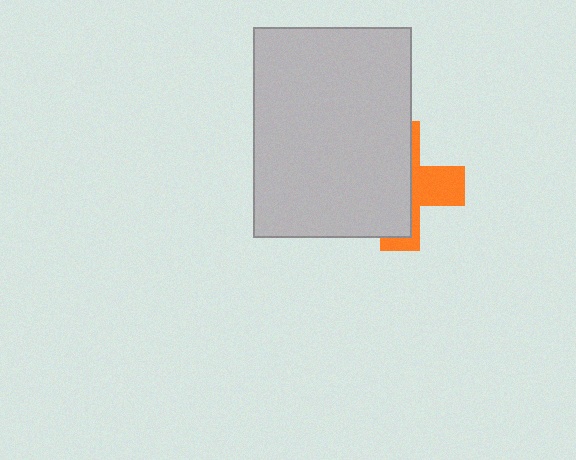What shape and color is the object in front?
The object in front is a light gray rectangle.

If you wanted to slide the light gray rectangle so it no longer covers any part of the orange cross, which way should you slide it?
Slide it left — that is the most direct way to separate the two shapes.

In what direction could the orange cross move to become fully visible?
The orange cross could move right. That would shift it out from behind the light gray rectangle entirely.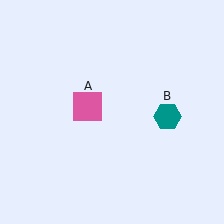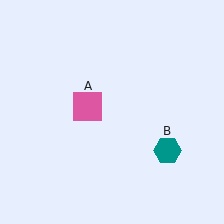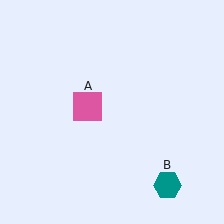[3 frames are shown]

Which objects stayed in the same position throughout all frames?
Pink square (object A) remained stationary.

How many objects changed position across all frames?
1 object changed position: teal hexagon (object B).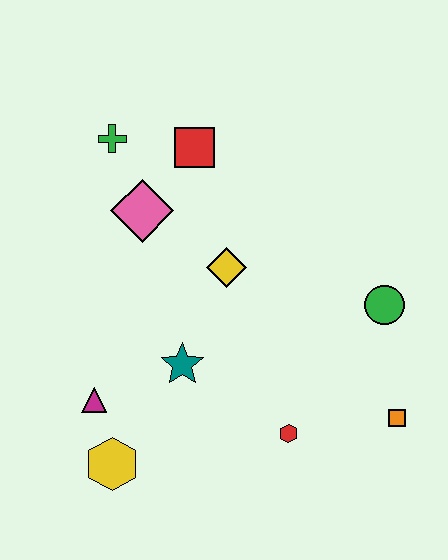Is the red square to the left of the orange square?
Yes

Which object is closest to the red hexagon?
The orange square is closest to the red hexagon.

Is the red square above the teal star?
Yes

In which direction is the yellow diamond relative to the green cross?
The yellow diamond is below the green cross.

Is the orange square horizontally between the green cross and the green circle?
No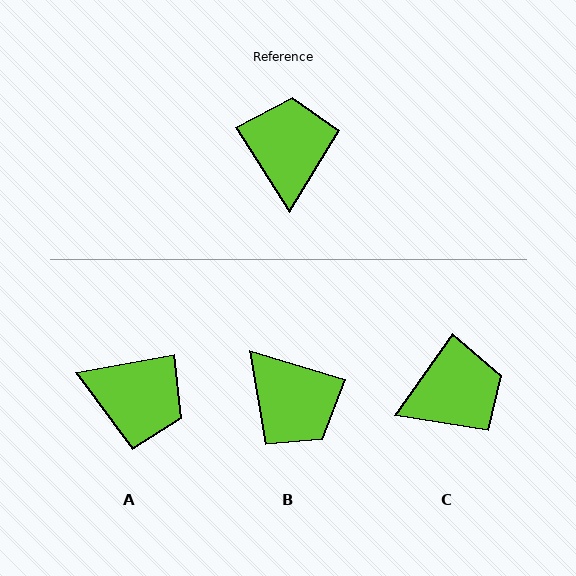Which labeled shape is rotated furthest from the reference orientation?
B, about 139 degrees away.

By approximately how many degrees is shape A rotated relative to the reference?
Approximately 112 degrees clockwise.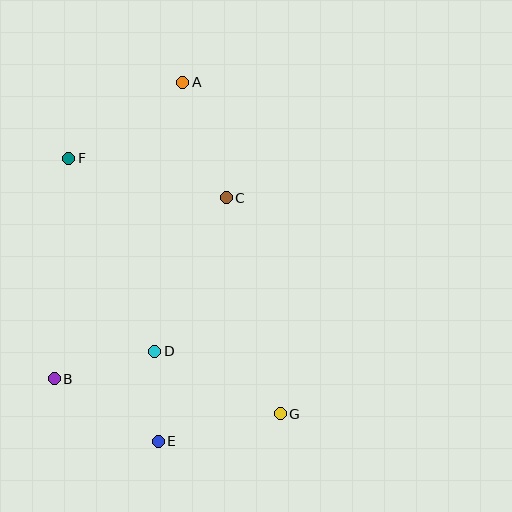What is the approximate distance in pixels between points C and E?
The distance between C and E is approximately 253 pixels.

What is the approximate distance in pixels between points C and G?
The distance between C and G is approximately 223 pixels.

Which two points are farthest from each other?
Points A and E are farthest from each other.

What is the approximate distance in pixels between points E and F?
The distance between E and F is approximately 297 pixels.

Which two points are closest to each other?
Points D and E are closest to each other.